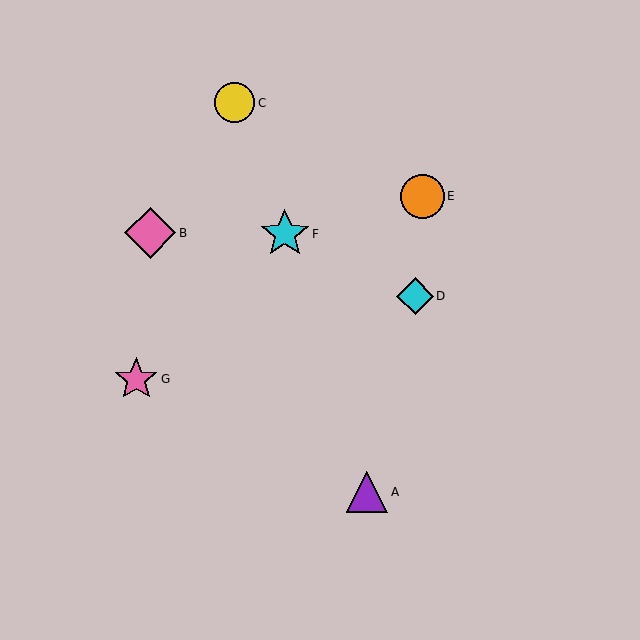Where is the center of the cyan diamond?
The center of the cyan diamond is at (415, 296).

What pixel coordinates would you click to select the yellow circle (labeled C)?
Click at (235, 103) to select the yellow circle C.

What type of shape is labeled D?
Shape D is a cyan diamond.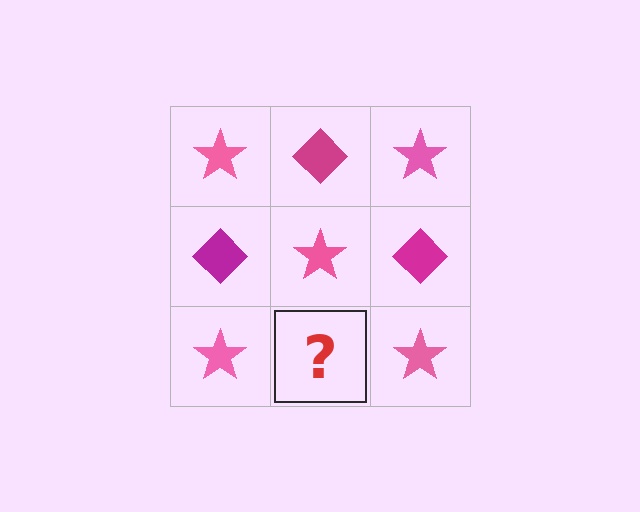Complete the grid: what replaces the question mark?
The question mark should be replaced with a magenta diamond.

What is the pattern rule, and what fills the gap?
The rule is that it alternates pink star and magenta diamond in a checkerboard pattern. The gap should be filled with a magenta diamond.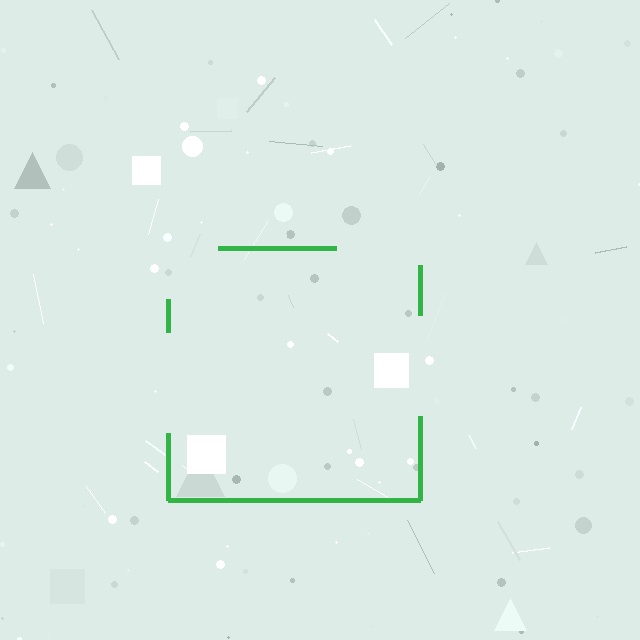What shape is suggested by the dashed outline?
The dashed outline suggests a square.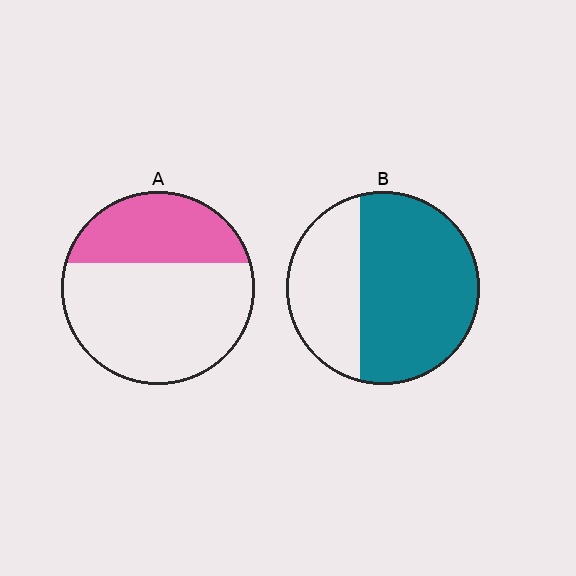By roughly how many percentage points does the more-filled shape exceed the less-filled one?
By roughly 30 percentage points (B over A).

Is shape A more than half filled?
No.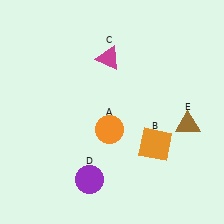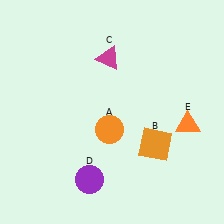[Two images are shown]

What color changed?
The triangle (E) changed from brown in Image 1 to orange in Image 2.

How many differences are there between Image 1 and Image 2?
There is 1 difference between the two images.